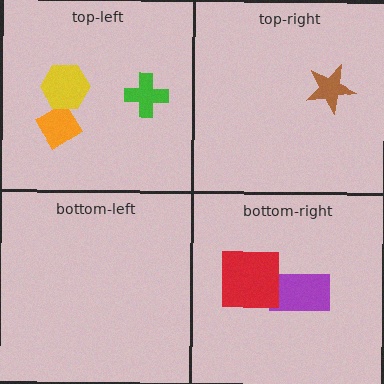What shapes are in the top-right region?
The brown star.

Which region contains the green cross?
The top-left region.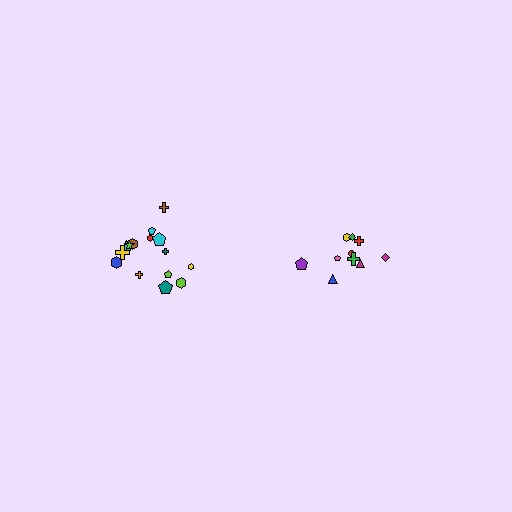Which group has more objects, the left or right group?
The left group.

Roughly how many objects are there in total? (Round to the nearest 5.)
Roughly 25 objects in total.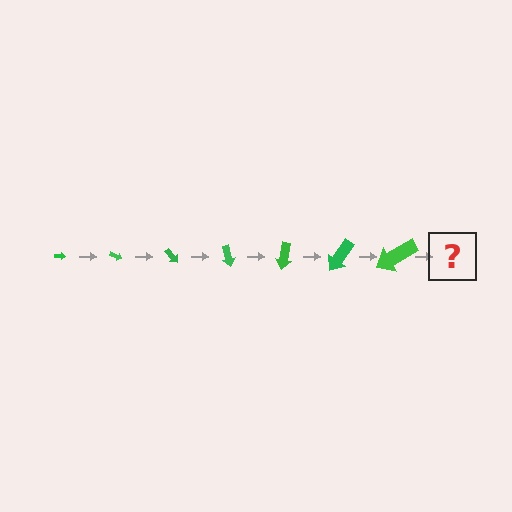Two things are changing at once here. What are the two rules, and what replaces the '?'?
The two rules are that the arrow grows larger each step and it rotates 25 degrees each step. The '?' should be an arrow, larger than the previous one and rotated 175 degrees from the start.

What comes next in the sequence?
The next element should be an arrow, larger than the previous one and rotated 175 degrees from the start.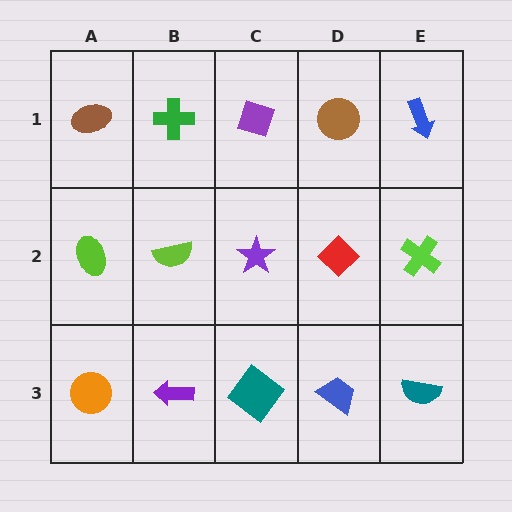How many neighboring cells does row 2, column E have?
3.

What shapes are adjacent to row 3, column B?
A lime semicircle (row 2, column B), an orange circle (row 3, column A), a teal diamond (row 3, column C).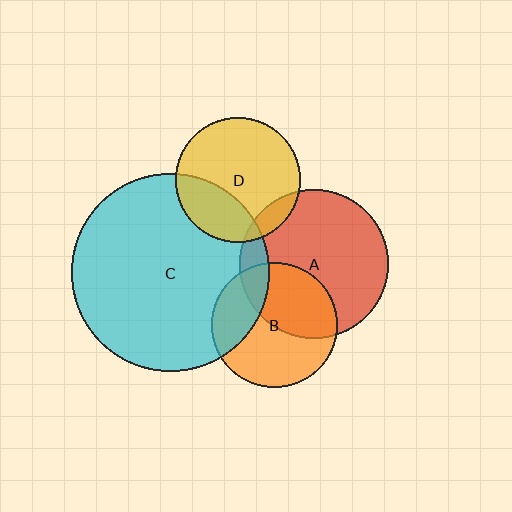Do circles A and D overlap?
Yes.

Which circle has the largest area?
Circle C (cyan).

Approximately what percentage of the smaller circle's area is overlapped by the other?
Approximately 10%.